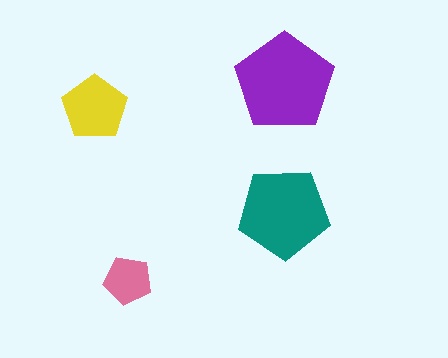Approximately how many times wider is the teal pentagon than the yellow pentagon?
About 1.5 times wider.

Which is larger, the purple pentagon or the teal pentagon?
The purple one.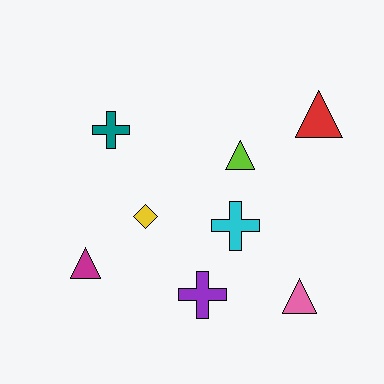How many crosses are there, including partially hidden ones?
There are 3 crosses.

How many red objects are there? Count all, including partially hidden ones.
There is 1 red object.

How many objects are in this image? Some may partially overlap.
There are 8 objects.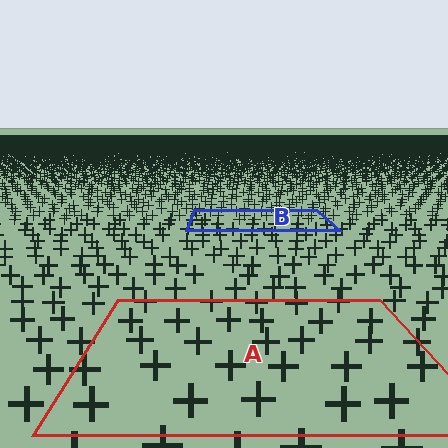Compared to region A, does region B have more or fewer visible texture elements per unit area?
Region B has more texture elements per unit area — they are packed more densely because it is farther away.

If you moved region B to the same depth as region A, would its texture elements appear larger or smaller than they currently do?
They would appear larger. At a closer depth, the same texture elements are projected at a bigger on-screen size.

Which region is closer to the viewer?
Region A is closer. The texture elements there are larger and more spread out.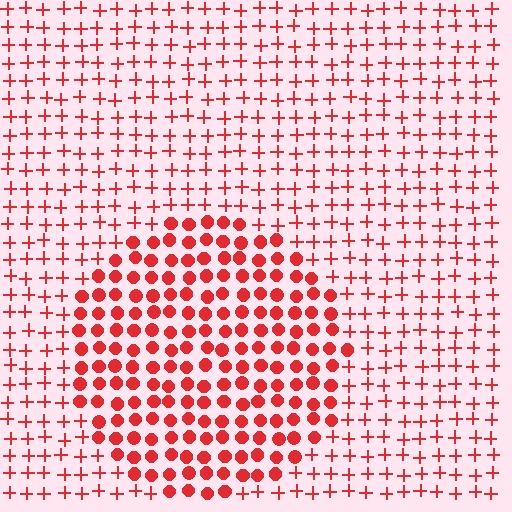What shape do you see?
I see a circle.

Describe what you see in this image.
The image is filled with small red elements arranged in a uniform grid. A circle-shaped region contains circles, while the surrounding area contains plus signs. The boundary is defined purely by the change in element shape.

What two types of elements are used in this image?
The image uses circles inside the circle region and plus signs outside it.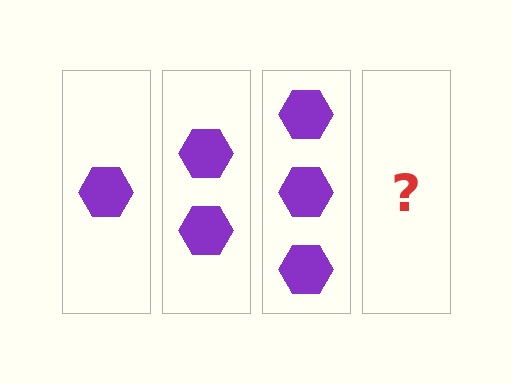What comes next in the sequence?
The next element should be 4 hexagons.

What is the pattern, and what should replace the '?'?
The pattern is that each step adds one more hexagon. The '?' should be 4 hexagons.